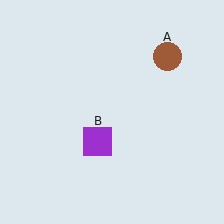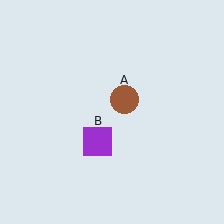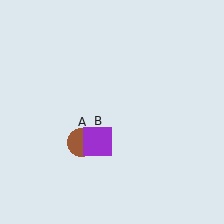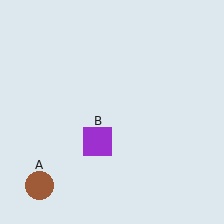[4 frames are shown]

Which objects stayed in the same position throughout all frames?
Purple square (object B) remained stationary.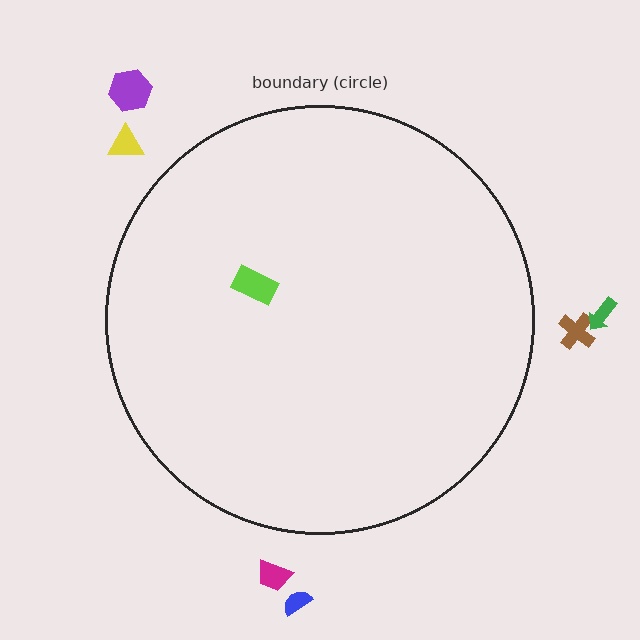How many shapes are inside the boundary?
1 inside, 6 outside.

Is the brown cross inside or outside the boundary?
Outside.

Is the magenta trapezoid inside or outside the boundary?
Outside.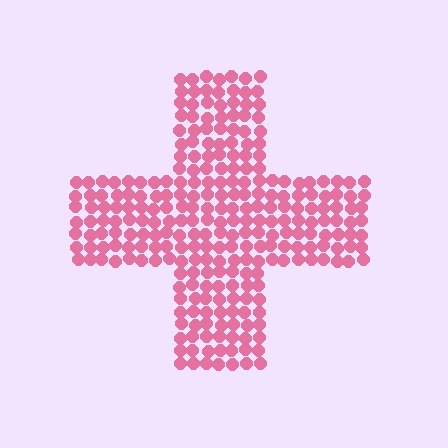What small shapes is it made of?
It is made of small circles.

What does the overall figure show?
The overall figure shows a cross.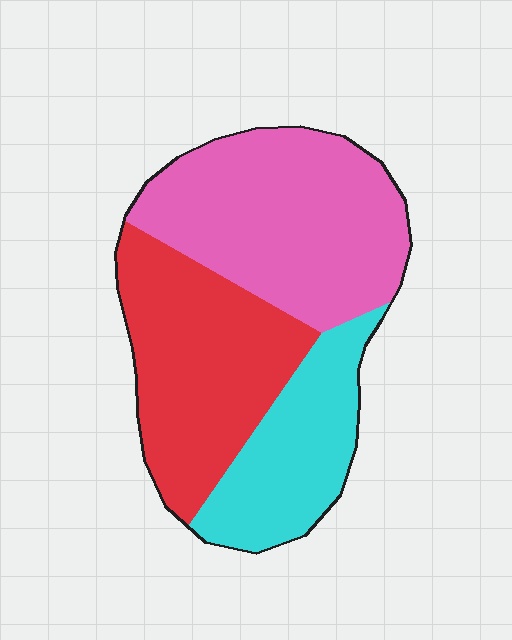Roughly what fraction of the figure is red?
Red takes up about one third (1/3) of the figure.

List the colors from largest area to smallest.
From largest to smallest: pink, red, cyan.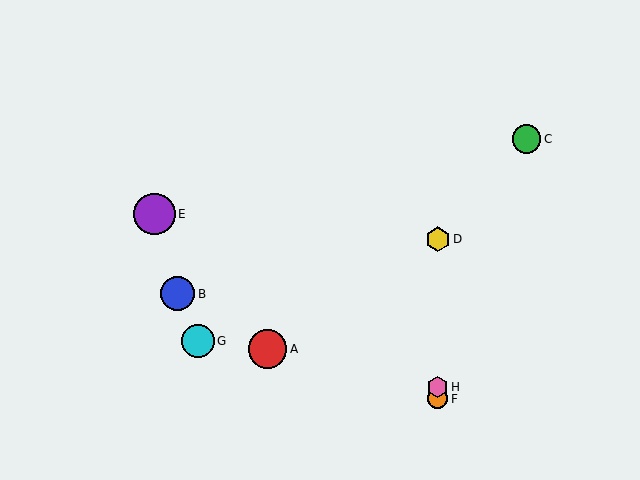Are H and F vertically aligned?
Yes, both are at x≈438.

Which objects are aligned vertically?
Objects D, F, H are aligned vertically.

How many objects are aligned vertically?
3 objects (D, F, H) are aligned vertically.